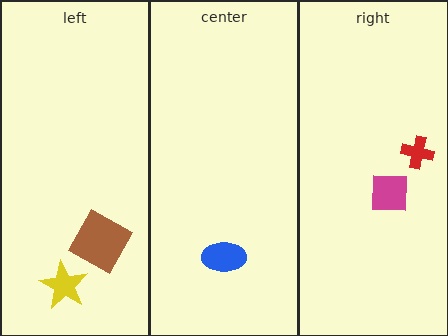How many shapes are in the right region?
2.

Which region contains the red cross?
The right region.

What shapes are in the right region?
The red cross, the magenta square.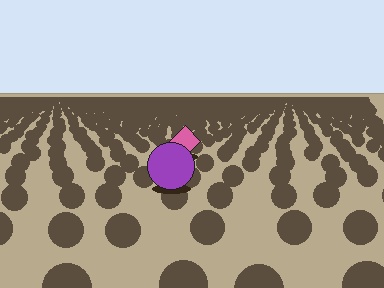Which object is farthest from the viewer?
The pink diamond is farthest from the viewer. It appears smaller and the ground texture around it is denser.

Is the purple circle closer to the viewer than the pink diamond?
Yes. The purple circle is closer — you can tell from the texture gradient: the ground texture is coarser near it.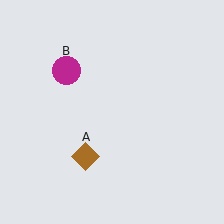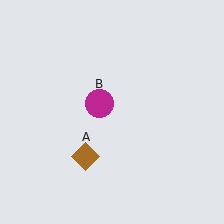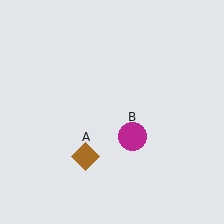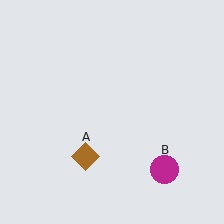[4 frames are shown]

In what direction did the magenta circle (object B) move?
The magenta circle (object B) moved down and to the right.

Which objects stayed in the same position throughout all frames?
Brown diamond (object A) remained stationary.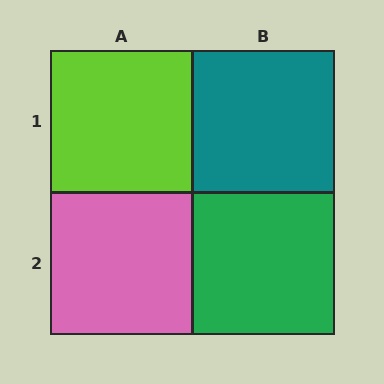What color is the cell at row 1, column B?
Teal.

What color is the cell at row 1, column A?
Lime.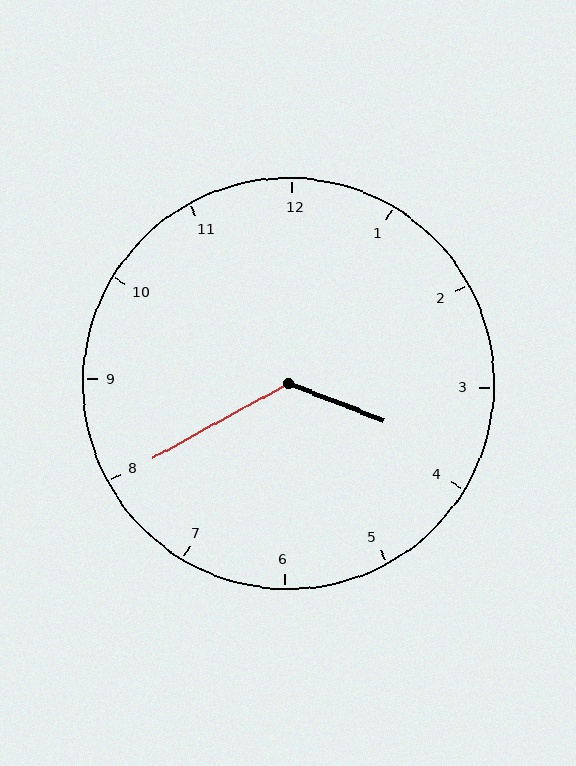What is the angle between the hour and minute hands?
Approximately 130 degrees.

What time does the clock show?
3:40.